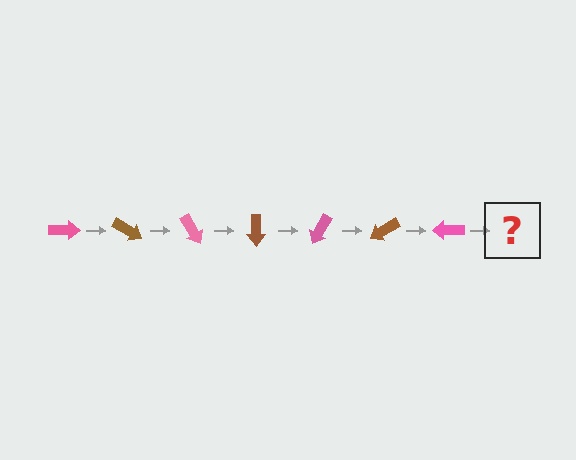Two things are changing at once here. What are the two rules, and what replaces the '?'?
The two rules are that it rotates 30 degrees each step and the color cycles through pink and brown. The '?' should be a brown arrow, rotated 210 degrees from the start.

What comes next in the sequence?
The next element should be a brown arrow, rotated 210 degrees from the start.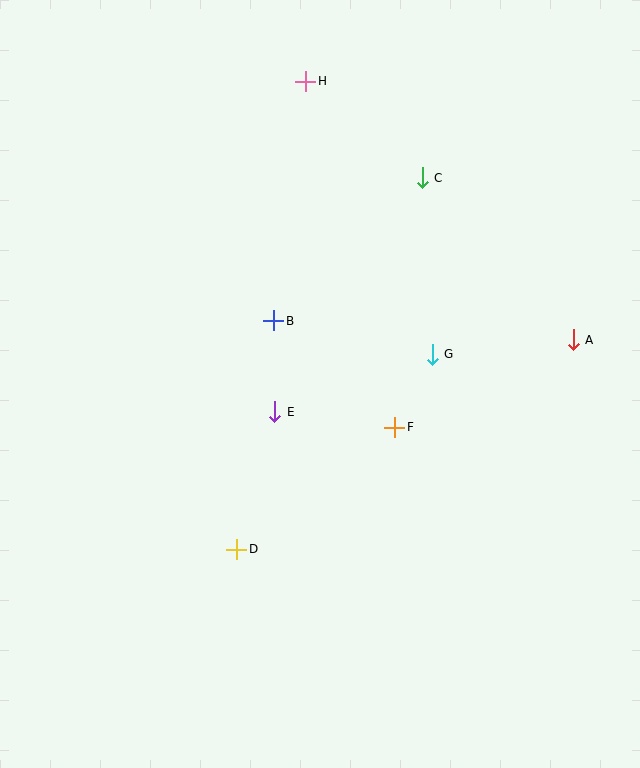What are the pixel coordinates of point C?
Point C is at (422, 178).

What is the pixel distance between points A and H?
The distance between A and H is 372 pixels.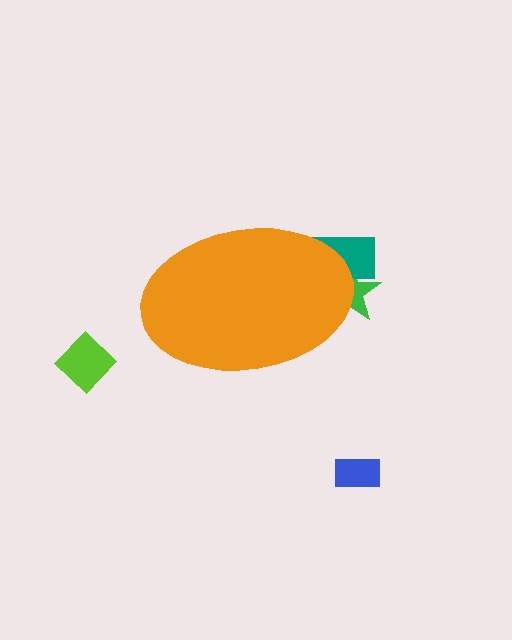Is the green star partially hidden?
Yes, the green star is partially hidden behind the orange ellipse.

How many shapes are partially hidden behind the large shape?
2 shapes are partially hidden.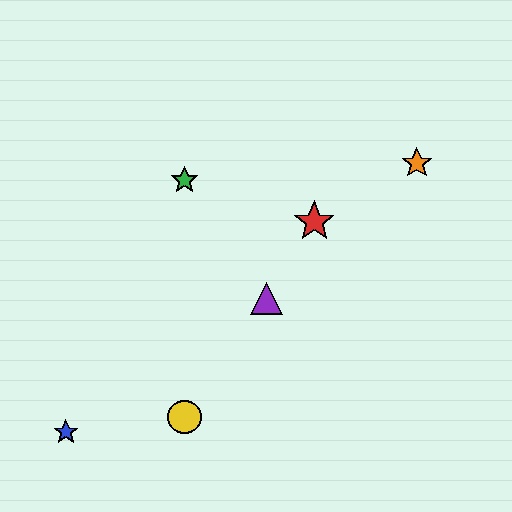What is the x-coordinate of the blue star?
The blue star is at x≈66.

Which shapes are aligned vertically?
The green star, the yellow circle are aligned vertically.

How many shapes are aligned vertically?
2 shapes (the green star, the yellow circle) are aligned vertically.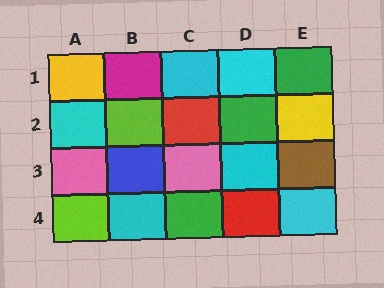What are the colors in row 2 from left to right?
Cyan, lime, red, green, yellow.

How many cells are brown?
1 cell is brown.